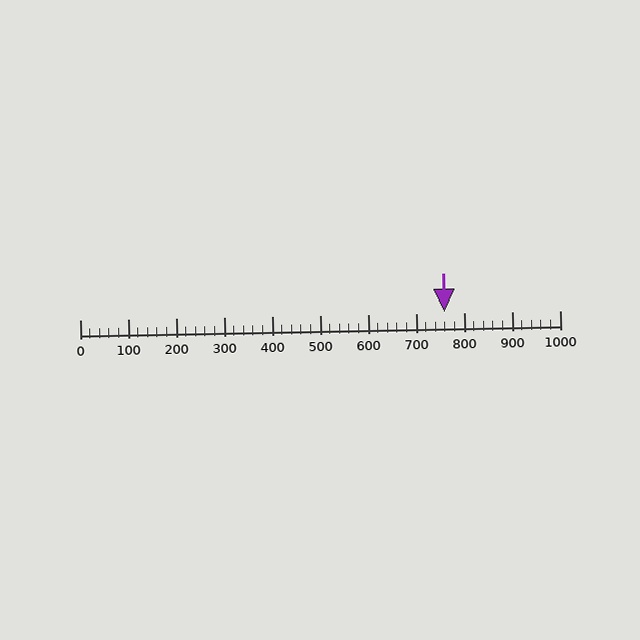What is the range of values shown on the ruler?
The ruler shows values from 0 to 1000.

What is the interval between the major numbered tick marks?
The major tick marks are spaced 100 units apart.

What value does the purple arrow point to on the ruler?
The purple arrow points to approximately 759.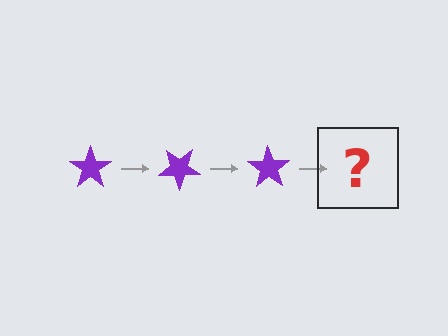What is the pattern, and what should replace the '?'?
The pattern is that the star rotates 35 degrees each step. The '?' should be a purple star rotated 105 degrees.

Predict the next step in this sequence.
The next step is a purple star rotated 105 degrees.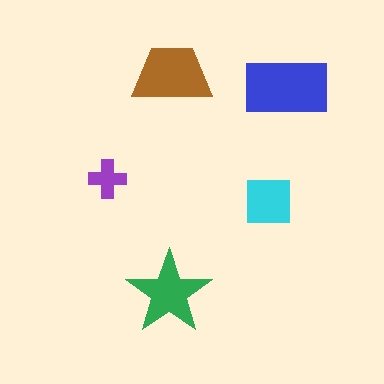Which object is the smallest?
The purple cross.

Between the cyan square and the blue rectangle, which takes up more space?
The blue rectangle.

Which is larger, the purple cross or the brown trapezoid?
The brown trapezoid.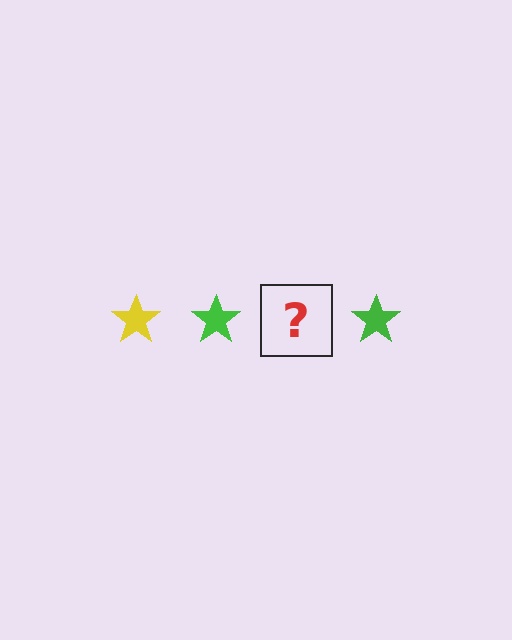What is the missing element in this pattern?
The missing element is a yellow star.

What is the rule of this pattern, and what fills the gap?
The rule is that the pattern cycles through yellow, green stars. The gap should be filled with a yellow star.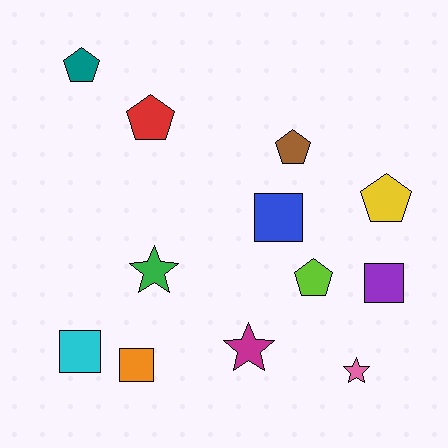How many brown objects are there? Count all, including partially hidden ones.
There is 1 brown object.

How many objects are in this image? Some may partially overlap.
There are 12 objects.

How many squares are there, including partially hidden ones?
There are 4 squares.